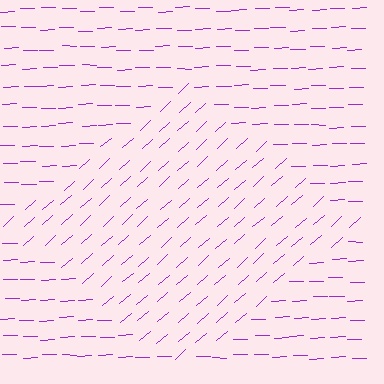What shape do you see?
I see a diamond.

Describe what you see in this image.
The image is filled with small purple line segments. A diamond region in the image has lines oriented differently from the surrounding lines, creating a visible texture boundary.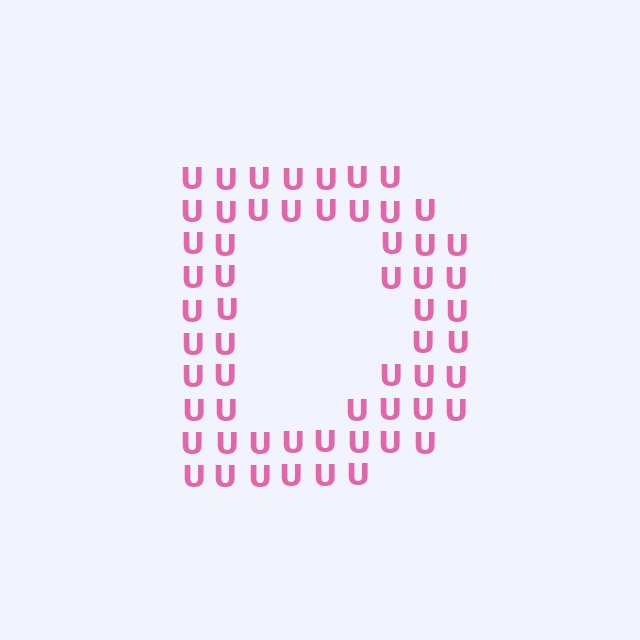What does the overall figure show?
The overall figure shows the letter D.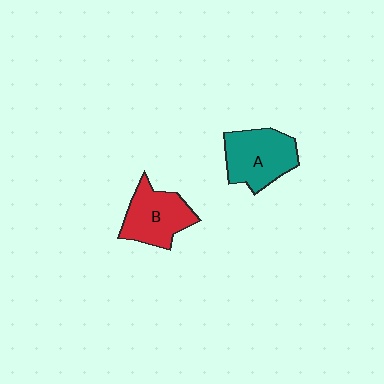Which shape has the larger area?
Shape A (teal).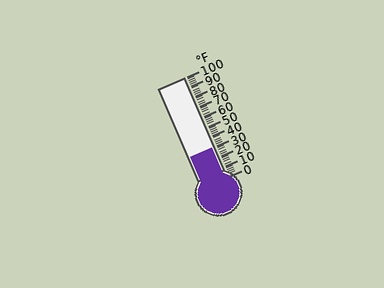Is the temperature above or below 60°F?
The temperature is below 60°F.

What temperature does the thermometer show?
The thermometer shows approximately 30°F.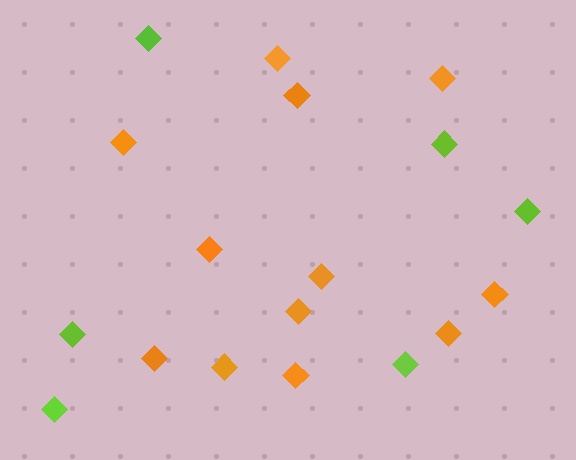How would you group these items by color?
There are 2 groups: one group of orange diamonds (12) and one group of lime diamonds (6).